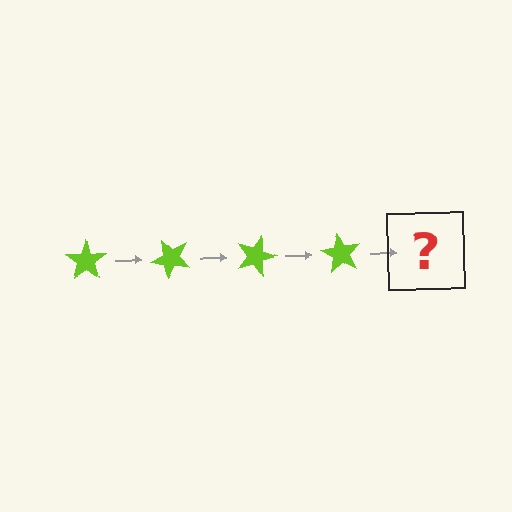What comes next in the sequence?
The next element should be a lime star rotated 180 degrees.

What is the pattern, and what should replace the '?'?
The pattern is that the star rotates 45 degrees each step. The '?' should be a lime star rotated 180 degrees.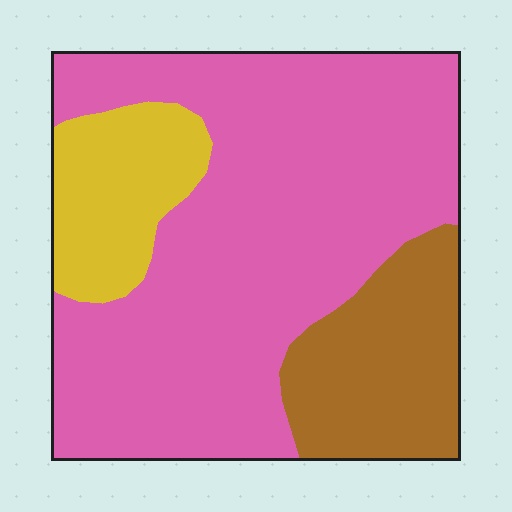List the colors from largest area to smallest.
From largest to smallest: pink, brown, yellow.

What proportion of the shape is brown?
Brown covers about 20% of the shape.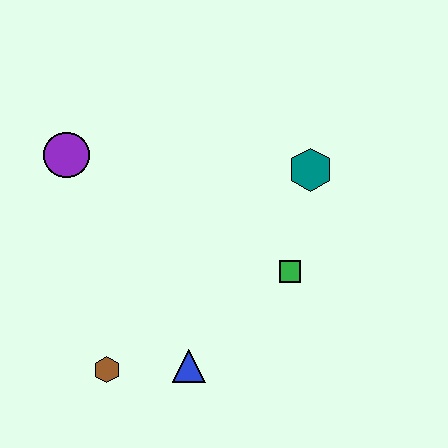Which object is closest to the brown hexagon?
The blue triangle is closest to the brown hexagon.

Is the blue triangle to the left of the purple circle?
No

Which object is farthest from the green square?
The purple circle is farthest from the green square.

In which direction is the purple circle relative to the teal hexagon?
The purple circle is to the left of the teal hexagon.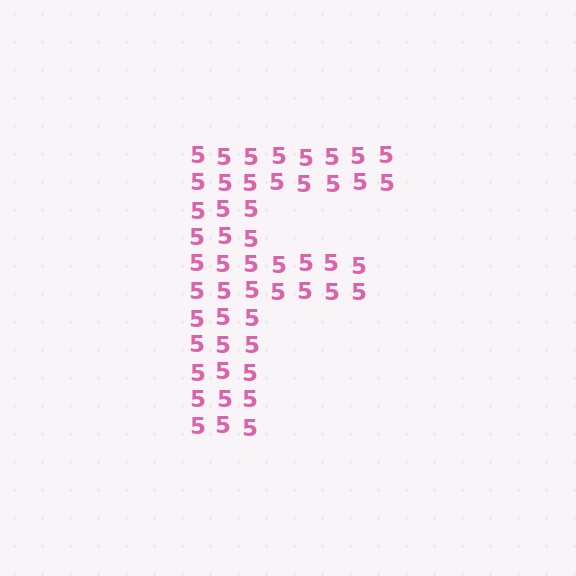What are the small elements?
The small elements are digit 5's.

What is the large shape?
The large shape is the letter F.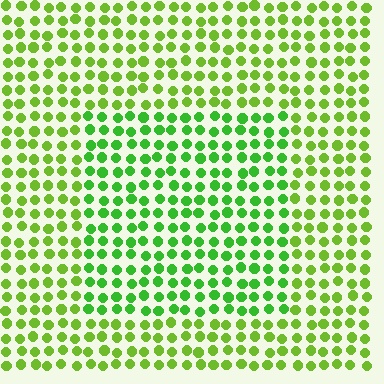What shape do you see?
I see a rectangle.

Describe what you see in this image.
The image is filled with small lime elements in a uniform arrangement. A rectangle-shaped region is visible where the elements are tinted to a slightly different hue, forming a subtle color boundary.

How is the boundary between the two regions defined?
The boundary is defined purely by a slight shift in hue (about 25 degrees). Spacing, size, and orientation are identical on both sides.